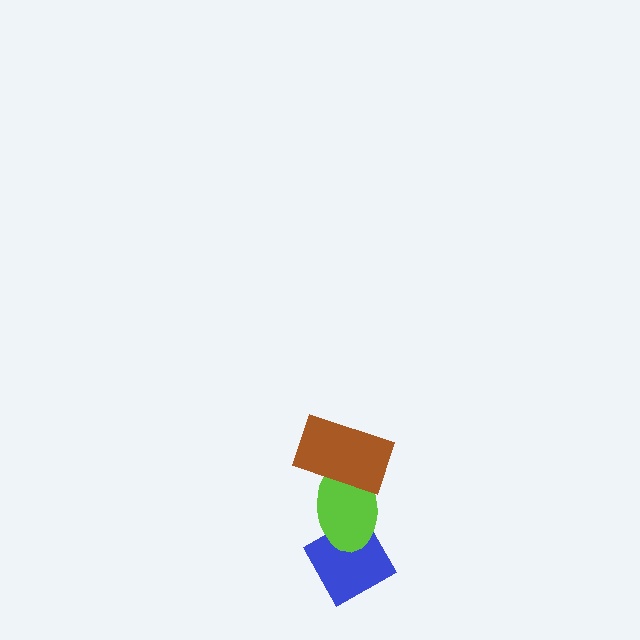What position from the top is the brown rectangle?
The brown rectangle is 1st from the top.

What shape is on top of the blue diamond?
The lime ellipse is on top of the blue diamond.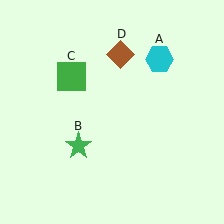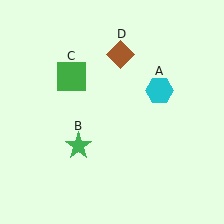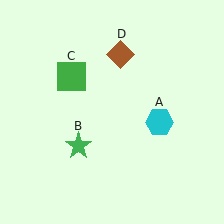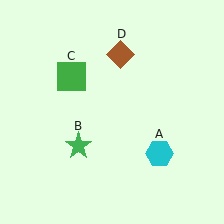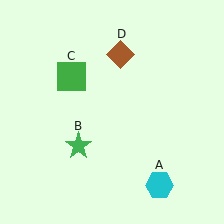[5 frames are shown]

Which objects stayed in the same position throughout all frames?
Green star (object B) and green square (object C) and brown diamond (object D) remained stationary.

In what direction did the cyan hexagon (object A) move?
The cyan hexagon (object A) moved down.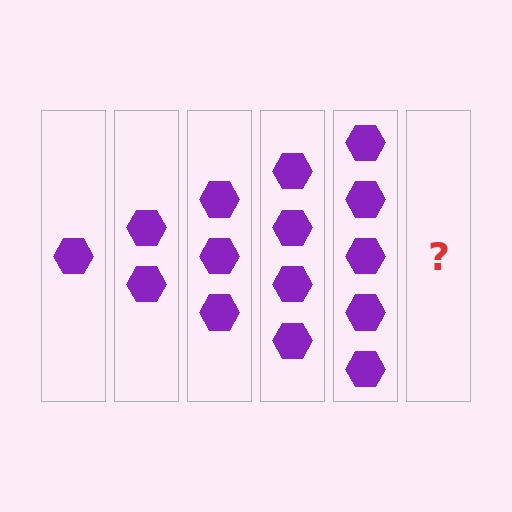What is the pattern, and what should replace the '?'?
The pattern is that each step adds one more hexagon. The '?' should be 6 hexagons.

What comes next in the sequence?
The next element should be 6 hexagons.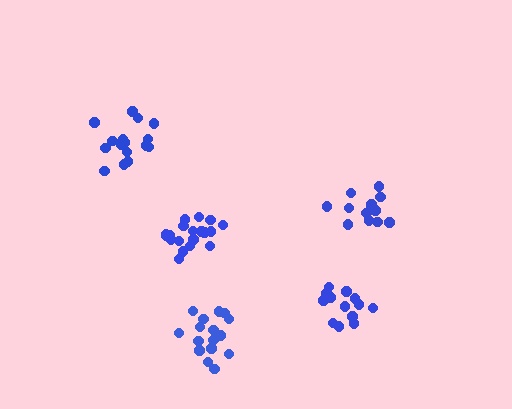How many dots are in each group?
Group 1: 19 dots, Group 2: 17 dots, Group 3: 13 dots, Group 4: 13 dots, Group 5: 17 dots (79 total).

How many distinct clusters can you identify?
There are 5 distinct clusters.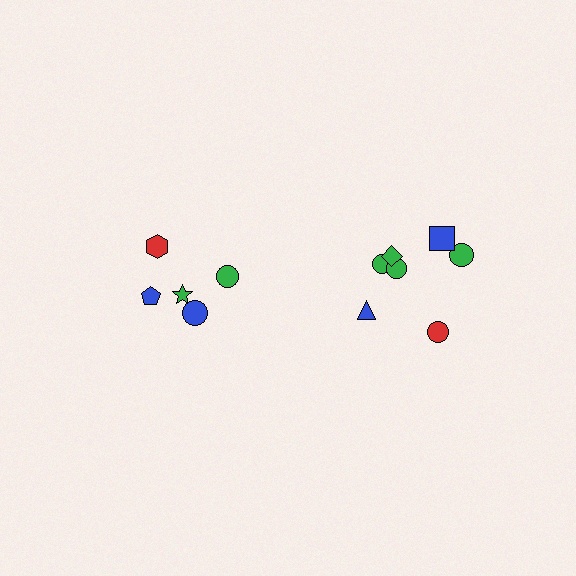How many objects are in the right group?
There are 8 objects.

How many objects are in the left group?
There are 6 objects.